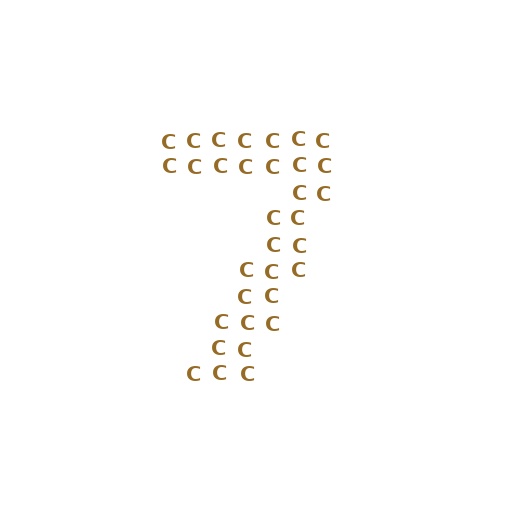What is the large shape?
The large shape is the digit 7.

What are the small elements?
The small elements are letter C's.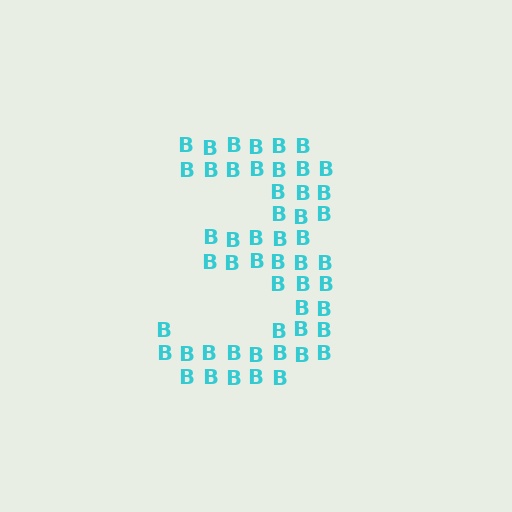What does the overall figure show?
The overall figure shows the digit 3.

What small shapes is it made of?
It is made of small letter B's.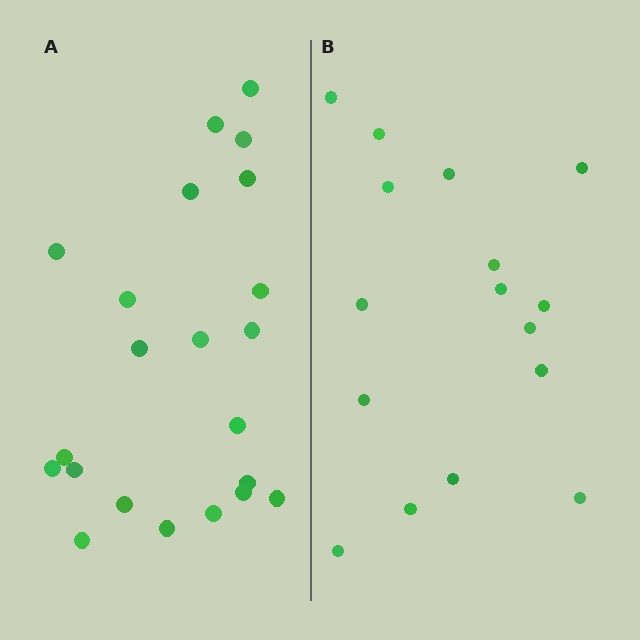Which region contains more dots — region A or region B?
Region A (the left region) has more dots.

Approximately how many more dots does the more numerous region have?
Region A has about 6 more dots than region B.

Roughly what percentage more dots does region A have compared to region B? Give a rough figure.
About 40% more.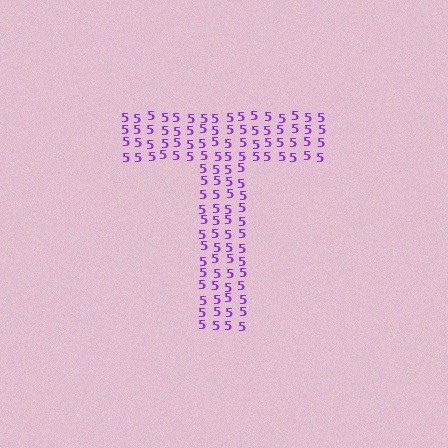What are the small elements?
The small elements are digit 5's.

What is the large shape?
The large shape is the letter T.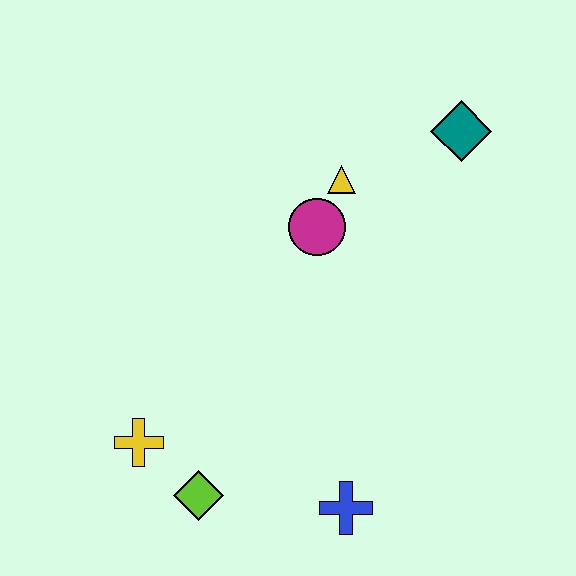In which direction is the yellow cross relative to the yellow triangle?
The yellow cross is below the yellow triangle.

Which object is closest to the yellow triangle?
The magenta circle is closest to the yellow triangle.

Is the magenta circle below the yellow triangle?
Yes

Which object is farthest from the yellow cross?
The teal diamond is farthest from the yellow cross.